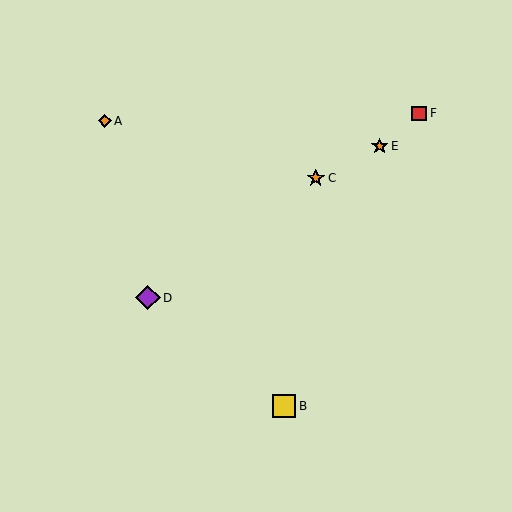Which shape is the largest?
The purple diamond (labeled D) is the largest.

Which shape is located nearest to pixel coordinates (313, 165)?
The orange star (labeled C) at (316, 178) is nearest to that location.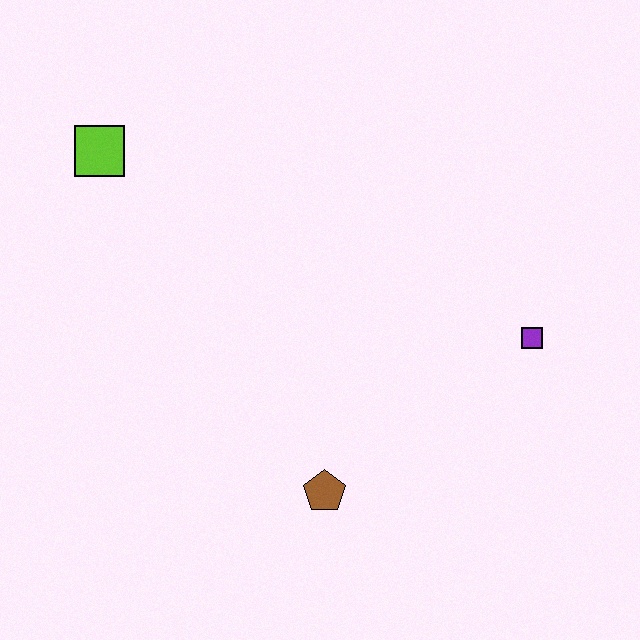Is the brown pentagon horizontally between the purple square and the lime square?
Yes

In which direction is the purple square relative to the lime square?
The purple square is to the right of the lime square.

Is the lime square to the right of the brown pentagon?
No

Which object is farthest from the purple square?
The lime square is farthest from the purple square.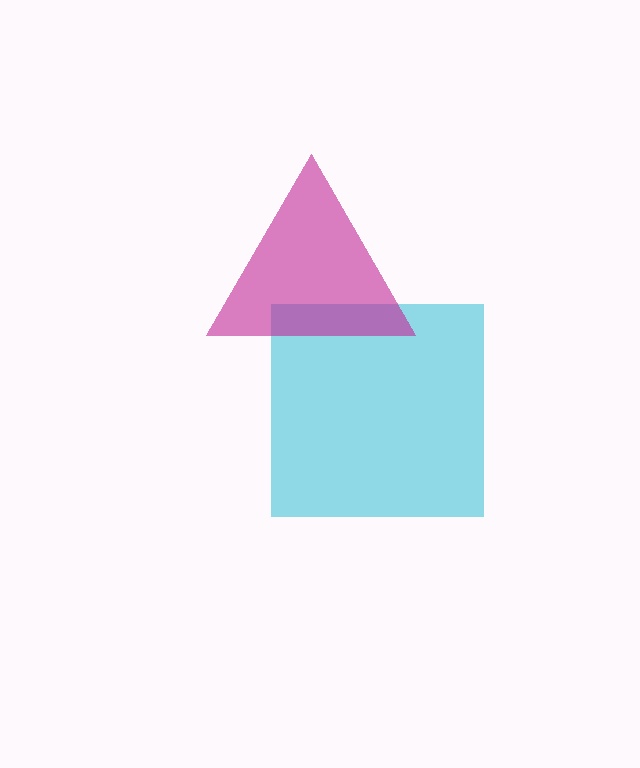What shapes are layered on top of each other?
The layered shapes are: a cyan square, a magenta triangle.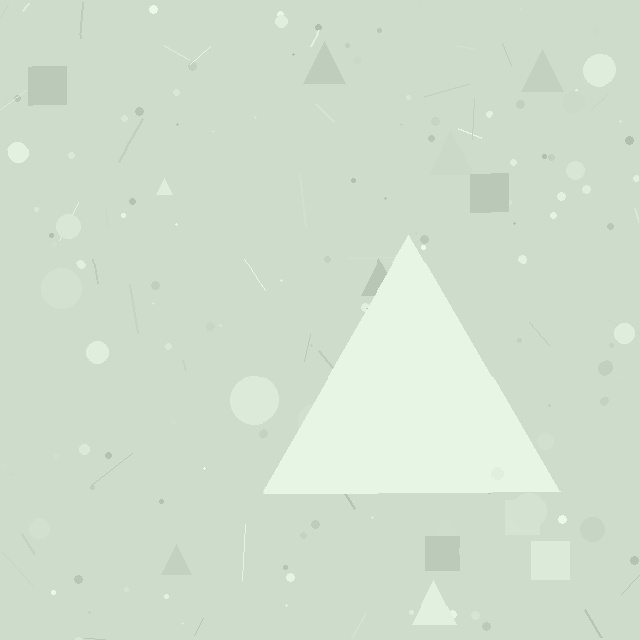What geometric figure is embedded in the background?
A triangle is embedded in the background.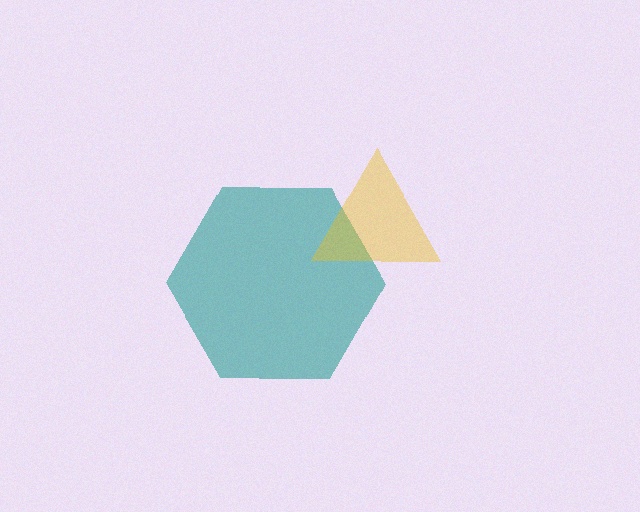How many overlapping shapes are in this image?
There are 2 overlapping shapes in the image.